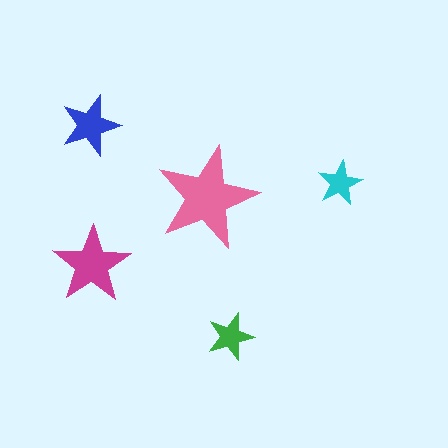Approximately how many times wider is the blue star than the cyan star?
About 1.5 times wider.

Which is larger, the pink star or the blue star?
The pink one.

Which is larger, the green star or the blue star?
The blue one.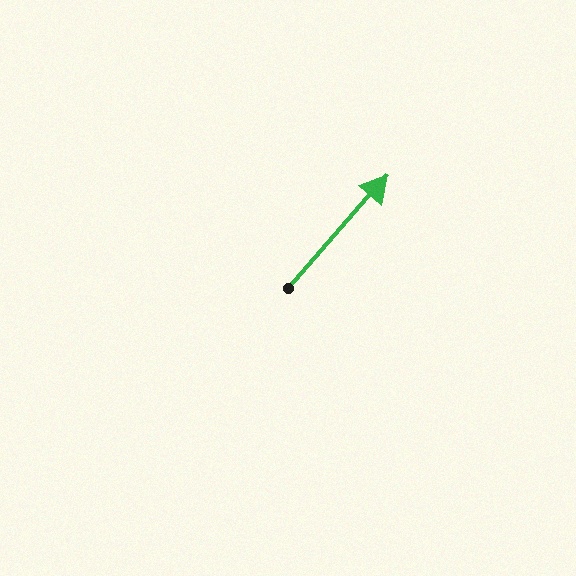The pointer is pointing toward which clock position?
Roughly 1 o'clock.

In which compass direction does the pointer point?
Northeast.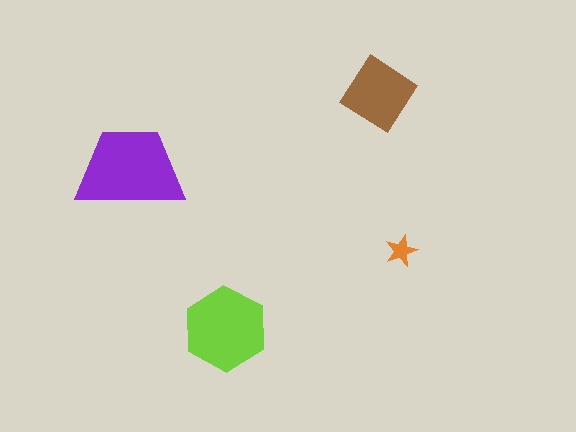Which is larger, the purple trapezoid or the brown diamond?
The purple trapezoid.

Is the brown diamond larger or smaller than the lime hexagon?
Smaller.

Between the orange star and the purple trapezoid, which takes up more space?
The purple trapezoid.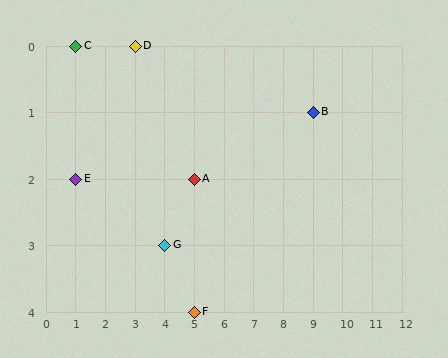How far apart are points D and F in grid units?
Points D and F are 2 columns and 4 rows apart (about 4.5 grid units diagonally).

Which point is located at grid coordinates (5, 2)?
Point A is at (5, 2).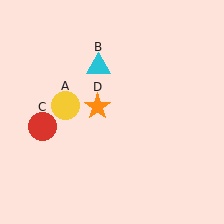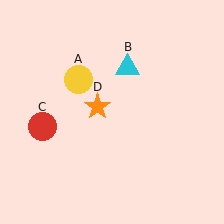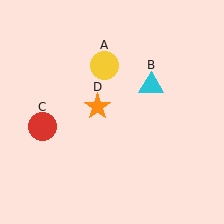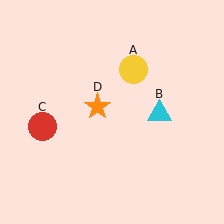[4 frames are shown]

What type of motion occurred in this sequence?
The yellow circle (object A), cyan triangle (object B) rotated clockwise around the center of the scene.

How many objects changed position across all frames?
2 objects changed position: yellow circle (object A), cyan triangle (object B).